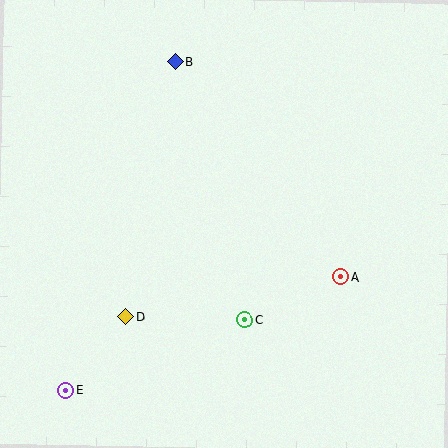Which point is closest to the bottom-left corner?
Point E is closest to the bottom-left corner.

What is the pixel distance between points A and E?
The distance between A and E is 298 pixels.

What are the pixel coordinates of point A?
Point A is at (341, 277).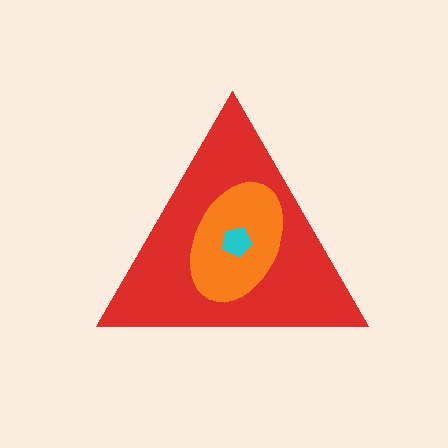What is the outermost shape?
The red triangle.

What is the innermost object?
The cyan pentagon.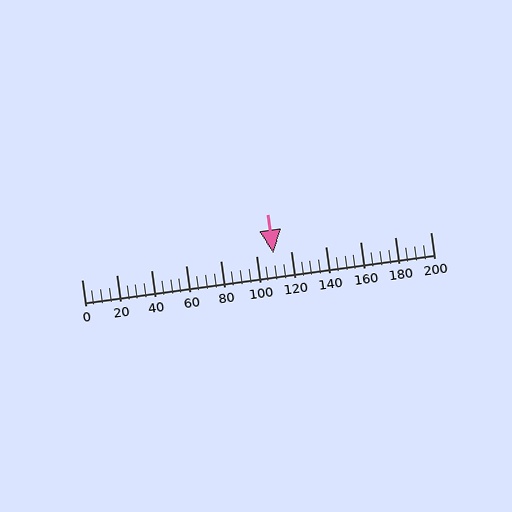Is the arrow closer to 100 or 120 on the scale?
The arrow is closer to 100.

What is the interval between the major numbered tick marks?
The major tick marks are spaced 20 units apart.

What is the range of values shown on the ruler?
The ruler shows values from 0 to 200.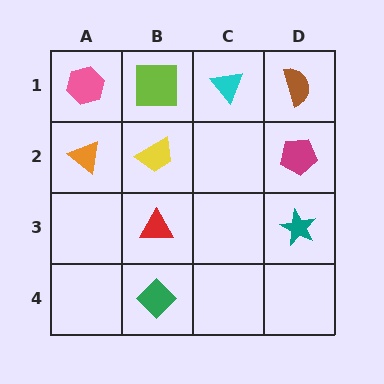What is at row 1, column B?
A lime square.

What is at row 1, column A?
A pink hexagon.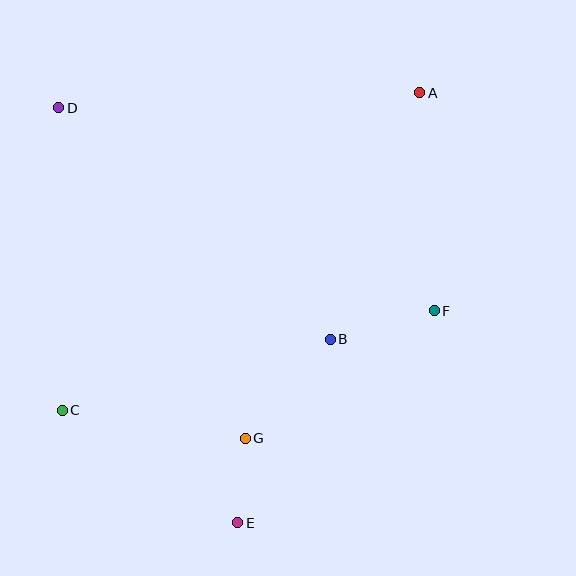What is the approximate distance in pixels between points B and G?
The distance between B and G is approximately 131 pixels.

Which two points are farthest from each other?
Points A and C are farthest from each other.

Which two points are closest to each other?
Points E and G are closest to each other.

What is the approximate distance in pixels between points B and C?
The distance between B and C is approximately 277 pixels.